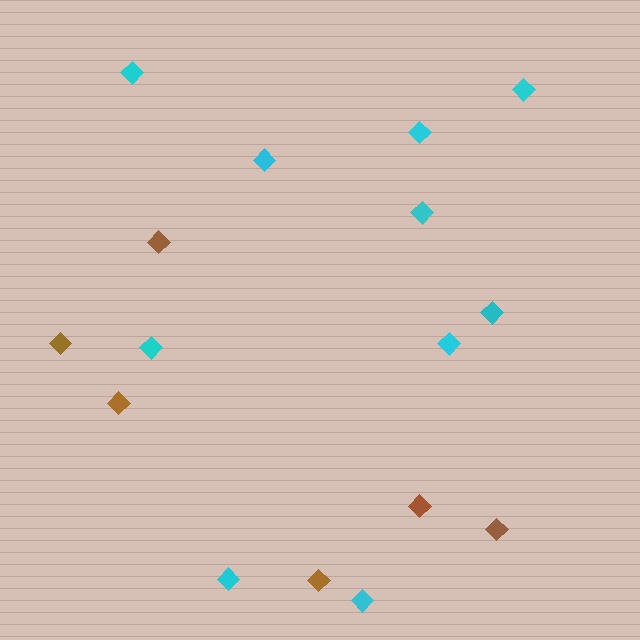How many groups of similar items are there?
There are 2 groups: one group of brown diamonds (6) and one group of cyan diamonds (10).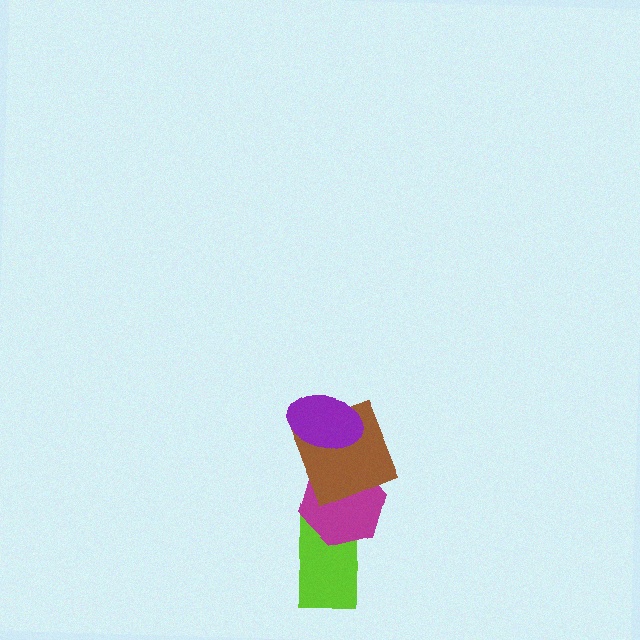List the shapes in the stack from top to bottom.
From top to bottom: the purple ellipse, the brown square, the magenta hexagon, the lime rectangle.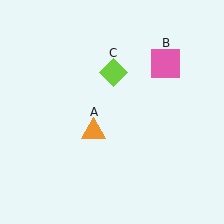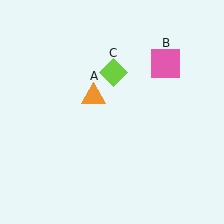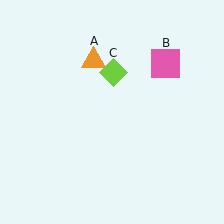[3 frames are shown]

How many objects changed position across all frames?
1 object changed position: orange triangle (object A).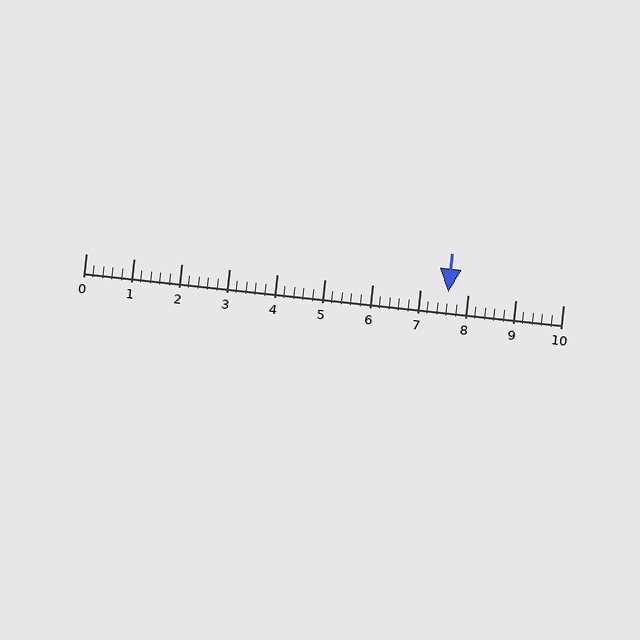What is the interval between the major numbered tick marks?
The major tick marks are spaced 1 units apart.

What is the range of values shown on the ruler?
The ruler shows values from 0 to 10.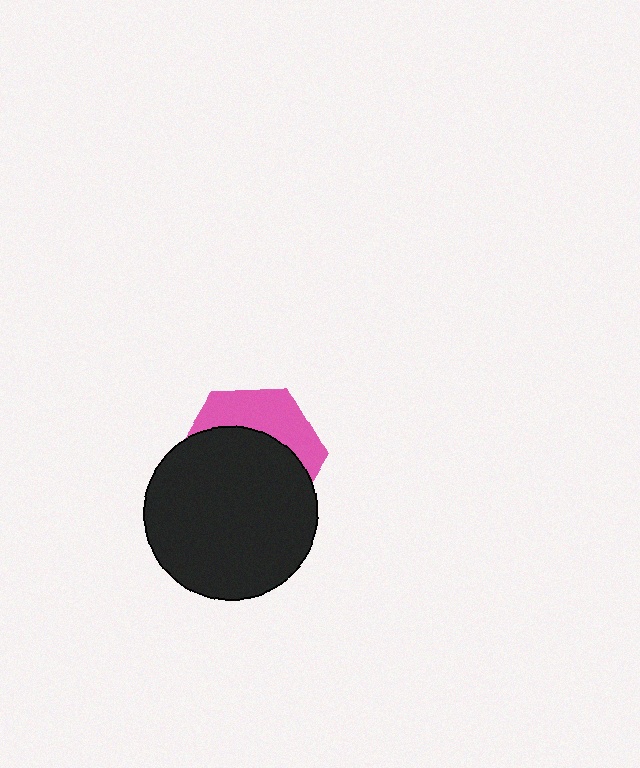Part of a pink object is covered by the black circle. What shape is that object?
It is a hexagon.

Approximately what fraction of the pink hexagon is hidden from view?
Roughly 65% of the pink hexagon is hidden behind the black circle.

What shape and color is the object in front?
The object in front is a black circle.